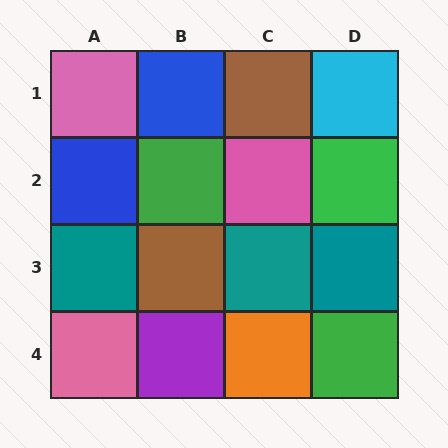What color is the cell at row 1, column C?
Brown.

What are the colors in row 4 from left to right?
Pink, purple, orange, green.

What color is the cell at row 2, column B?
Green.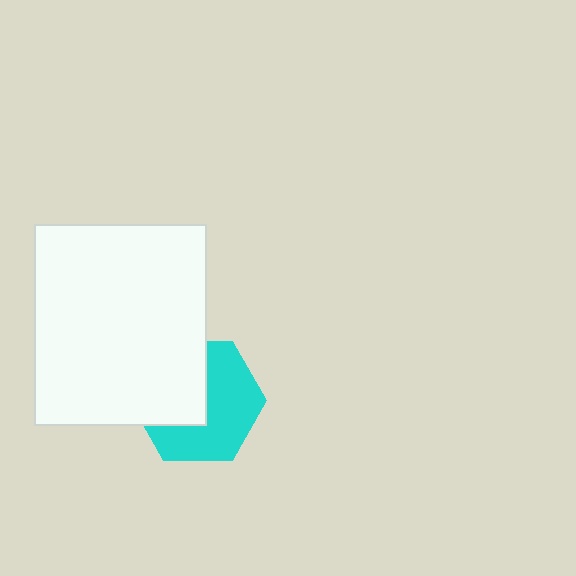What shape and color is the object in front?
The object in front is a white rectangle.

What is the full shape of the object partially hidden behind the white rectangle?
The partially hidden object is a cyan hexagon.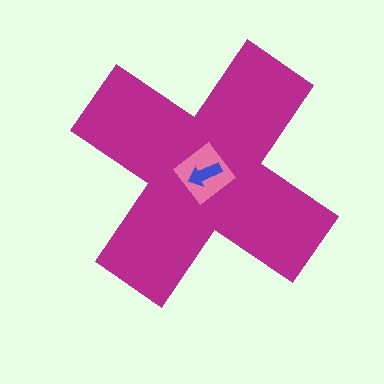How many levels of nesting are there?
3.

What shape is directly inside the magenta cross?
The pink diamond.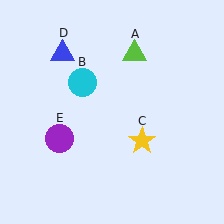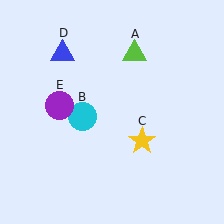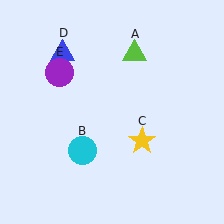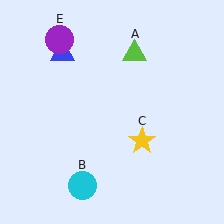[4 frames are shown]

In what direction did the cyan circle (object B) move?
The cyan circle (object B) moved down.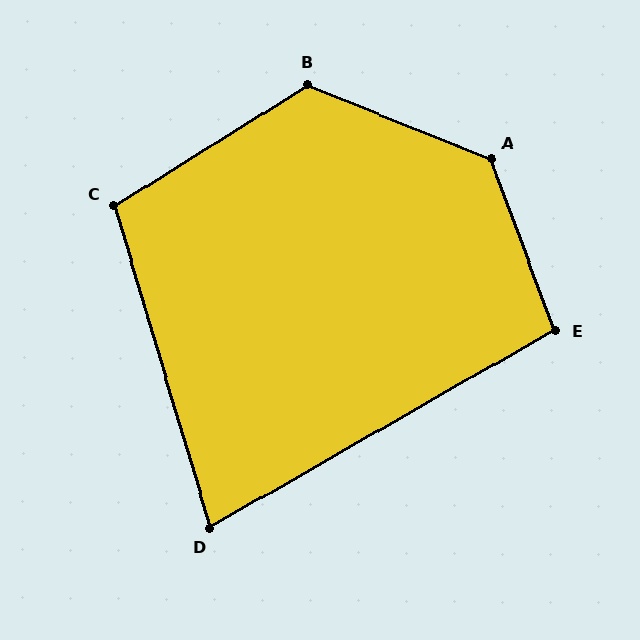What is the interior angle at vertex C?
Approximately 105 degrees (obtuse).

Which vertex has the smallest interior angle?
D, at approximately 77 degrees.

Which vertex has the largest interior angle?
A, at approximately 132 degrees.